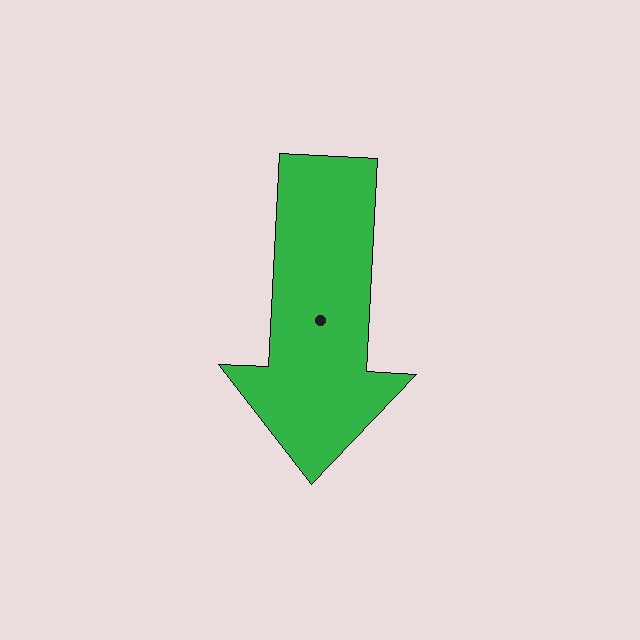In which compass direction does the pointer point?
South.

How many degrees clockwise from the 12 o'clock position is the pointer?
Approximately 183 degrees.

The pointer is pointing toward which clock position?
Roughly 6 o'clock.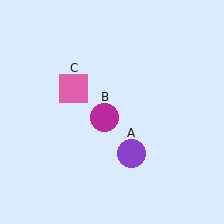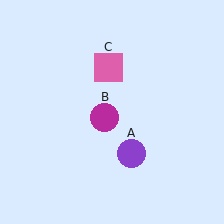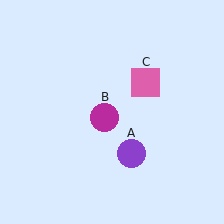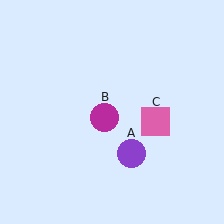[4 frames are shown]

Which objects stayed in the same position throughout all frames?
Purple circle (object A) and magenta circle (object B) remained stationary.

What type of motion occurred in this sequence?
The pink square (object C) rotated clockwise around the center of the scene.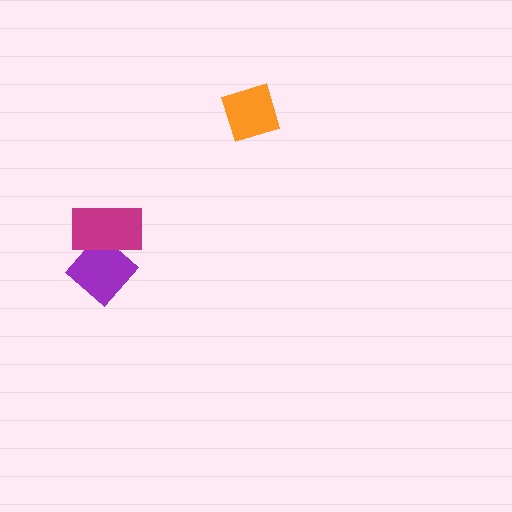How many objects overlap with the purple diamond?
1 object overlaps with the purple diamond.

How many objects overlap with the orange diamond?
0 objects overlap with the orange diamond.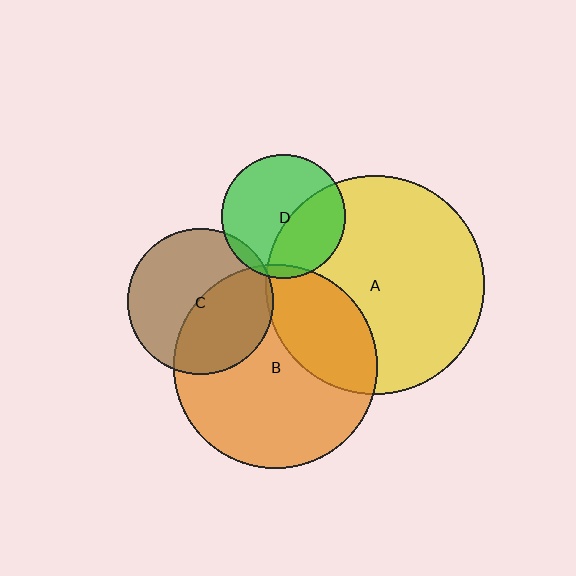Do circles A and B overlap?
Yes.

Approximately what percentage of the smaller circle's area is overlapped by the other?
Approximately 30%.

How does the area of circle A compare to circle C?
Approximately 2.3 times.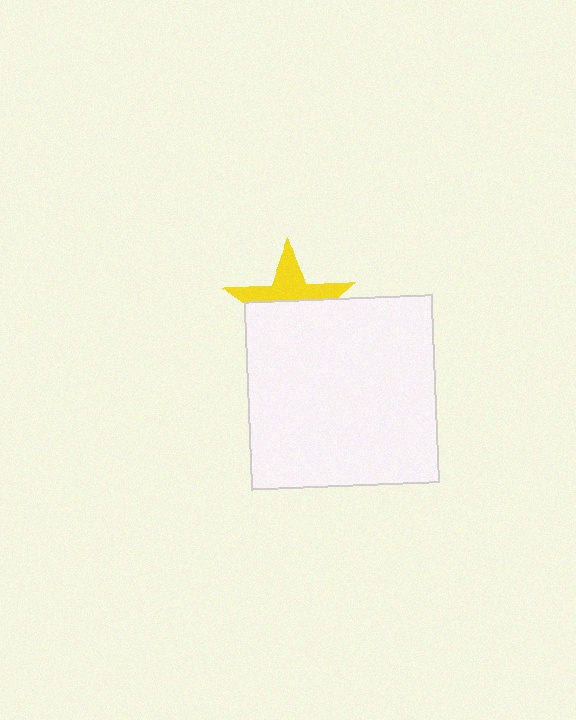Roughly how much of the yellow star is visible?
A small part of it is visible (roughly 42%).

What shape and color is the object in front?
The object in front is a white square.